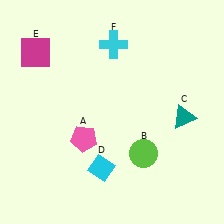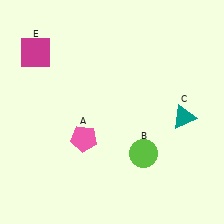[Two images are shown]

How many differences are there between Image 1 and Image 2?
There are 2 differences between the two images.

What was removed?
The cyan diamond (D), the cyan cross (F) were removed in Image 2.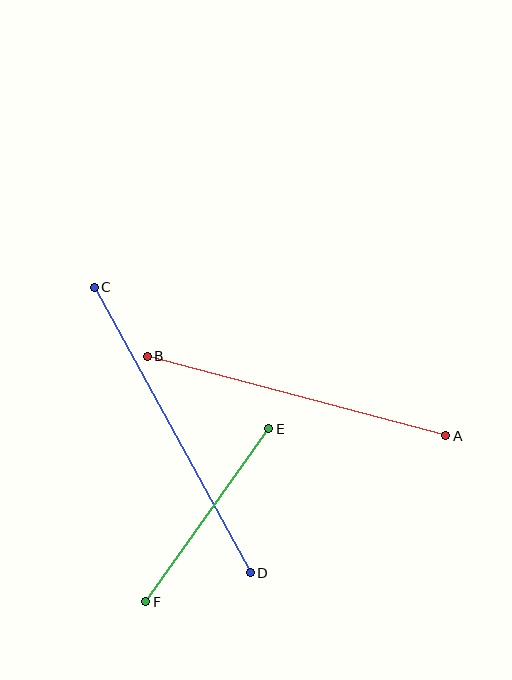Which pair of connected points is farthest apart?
Points C and D are farthest apart.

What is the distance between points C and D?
The distance is approximately 325 pixels.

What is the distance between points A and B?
The distance is approximately 309 pixels.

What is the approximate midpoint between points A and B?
The midpoint is at approximately (297, 396) pixels.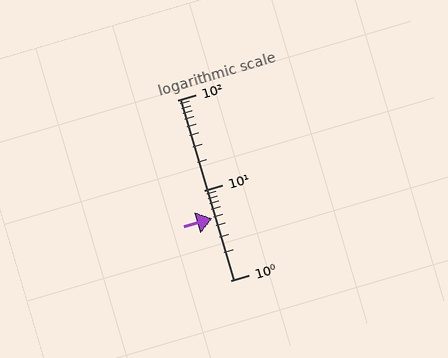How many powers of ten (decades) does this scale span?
The scale spans 2 decades, from 1 to 100.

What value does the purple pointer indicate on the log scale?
The pointer indicates approximately 4.8.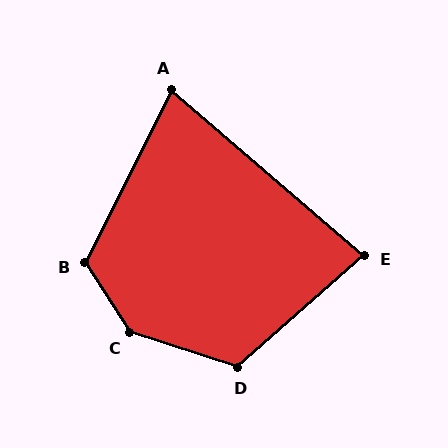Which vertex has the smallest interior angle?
A, at approximately 76 degrees.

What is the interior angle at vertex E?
Approximately 82 degrees (acute).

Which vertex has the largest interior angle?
C, at approximately 140 degrees.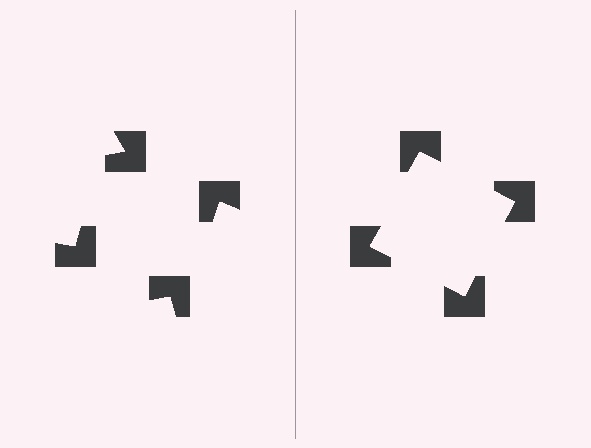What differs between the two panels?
The notched squares are positioned identically on both sides; only the wedge orientations differ. On the right they align to a square; on the left they are misaligned.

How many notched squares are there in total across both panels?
8 — 4 on each side.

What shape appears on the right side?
An illusory square.